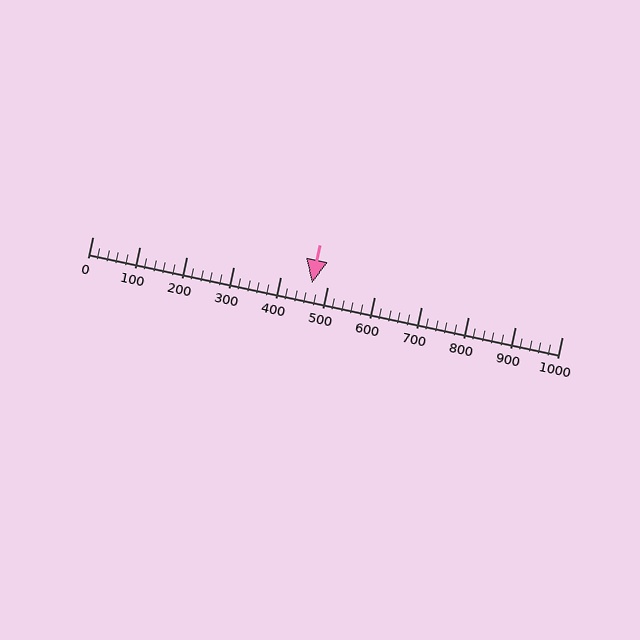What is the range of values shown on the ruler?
The ruler shows values from 0 to 1000.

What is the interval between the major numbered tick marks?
The major tick marks are spaced 100 units apart.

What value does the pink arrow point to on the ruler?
The pink arrow points to approximately 467.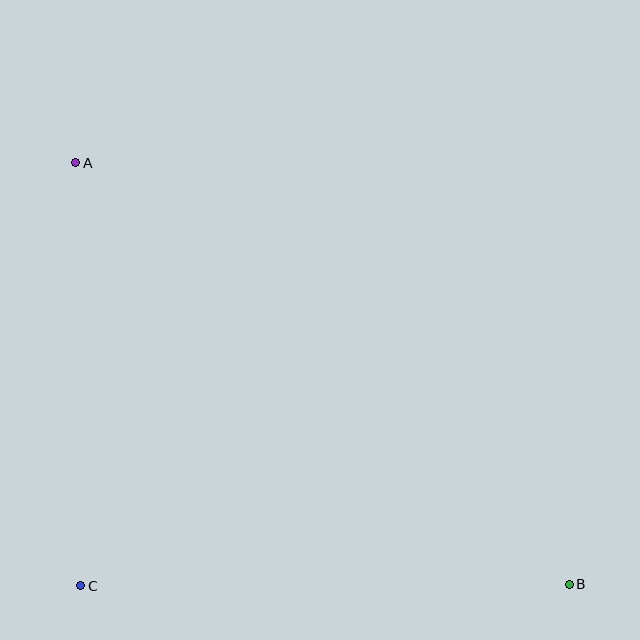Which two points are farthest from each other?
Points A and B are farthest from each other.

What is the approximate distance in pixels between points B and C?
The distance between B and C is approximately 489 pixels.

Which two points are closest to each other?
Points A and C are closest to each other.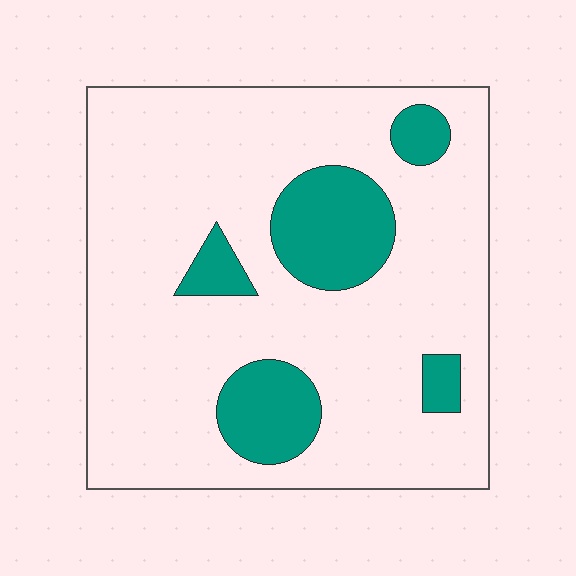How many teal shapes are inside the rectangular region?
5.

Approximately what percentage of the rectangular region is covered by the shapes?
Approximately 20%.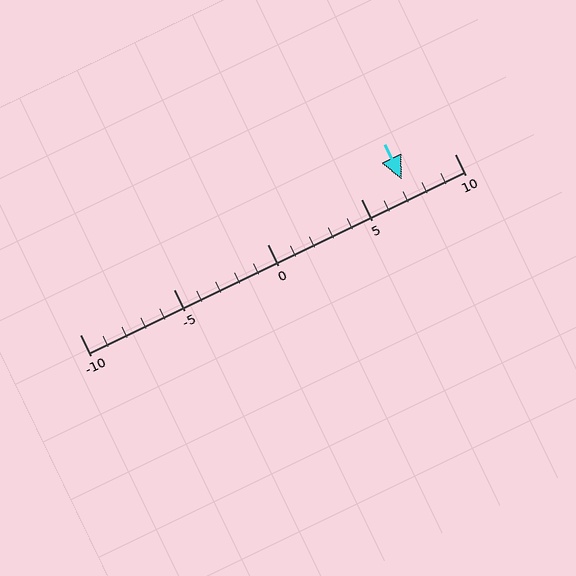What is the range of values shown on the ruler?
The ruler shows values from -10 to 10.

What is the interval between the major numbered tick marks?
The major tick marks are spaced 5 units apart.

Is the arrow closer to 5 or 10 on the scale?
The arrow is closer to 5.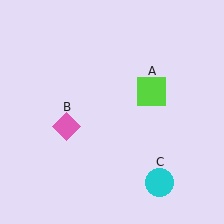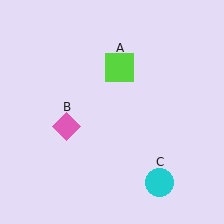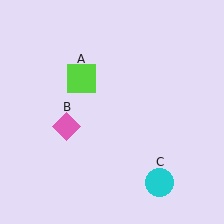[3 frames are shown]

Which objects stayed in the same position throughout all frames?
Pink diamond (object B) and cyan circle (object C) remained stationary.